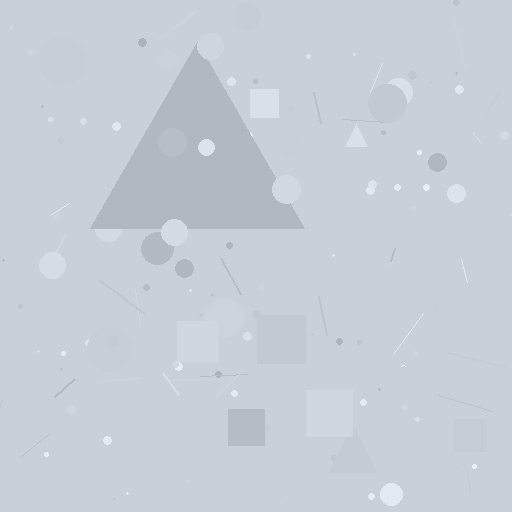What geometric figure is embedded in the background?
A triangle is embedded in the background.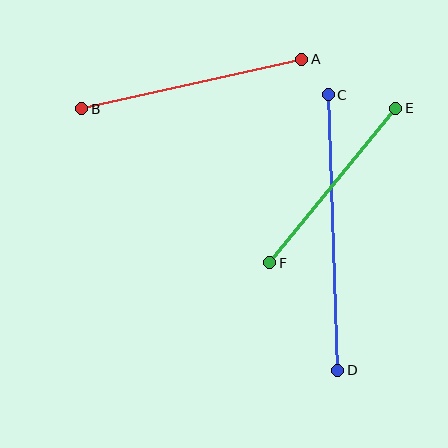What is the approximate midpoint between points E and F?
The midpoint is at approximately (333, 186) pixels.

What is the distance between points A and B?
The distance is approximately 225 pixels.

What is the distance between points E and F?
The distance is approximately 200 pixels.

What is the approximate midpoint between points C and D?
The midpoint is at approximately (333, 232) pixels.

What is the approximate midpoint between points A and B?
The midpoint is at approximately (192, 84) pixels.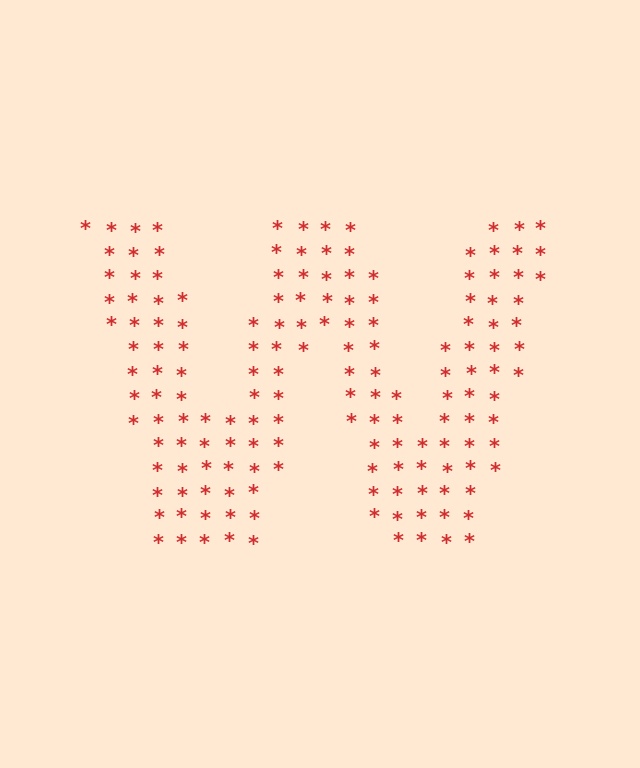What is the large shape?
The large shape is the letter W.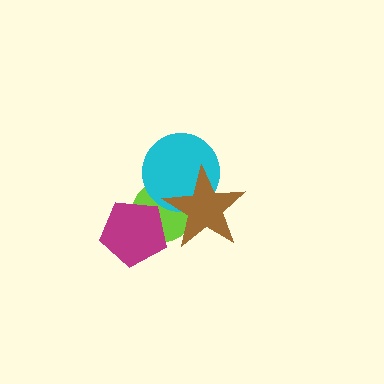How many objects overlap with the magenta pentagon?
1 object overlaps with the magenta pentagon.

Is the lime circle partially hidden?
Yes, it is partially covered by another shape.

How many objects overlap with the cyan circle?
2 objects overlap with the cyan circle.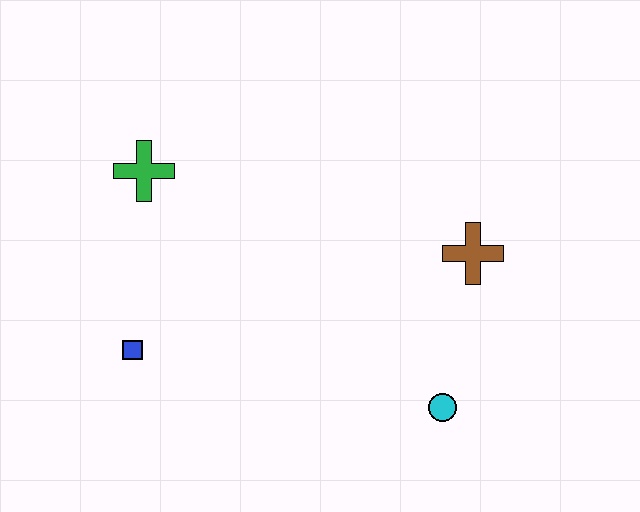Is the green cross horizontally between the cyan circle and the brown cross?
No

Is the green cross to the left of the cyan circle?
Yes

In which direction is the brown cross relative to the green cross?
The brown cross is to the right of the green cross.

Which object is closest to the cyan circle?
The brown cross is closest to the cyan circle.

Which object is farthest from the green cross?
The cyan circle is farthest from the green cross.